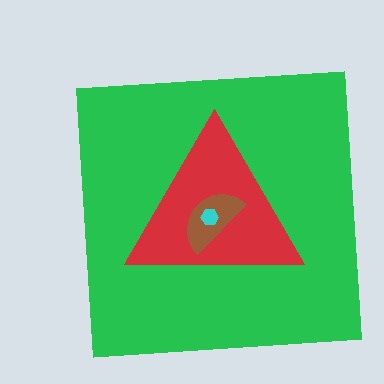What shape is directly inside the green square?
The red triangle.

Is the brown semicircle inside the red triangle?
Yes.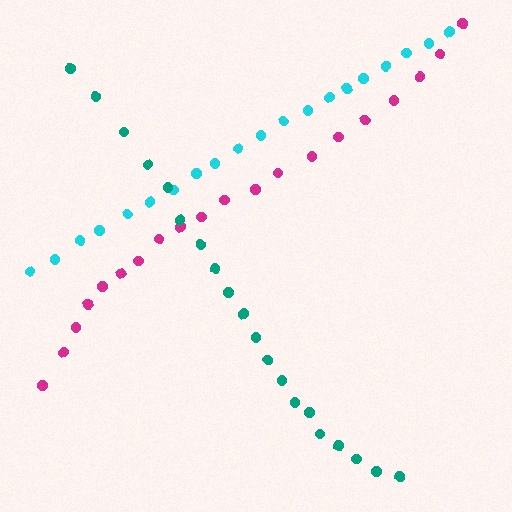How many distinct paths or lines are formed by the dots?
There are 3 distinct paths.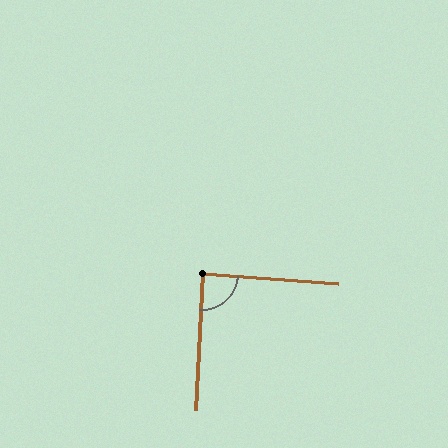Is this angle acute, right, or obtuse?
It is approximately a right angle.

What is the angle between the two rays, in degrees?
Approximately 89 degrees.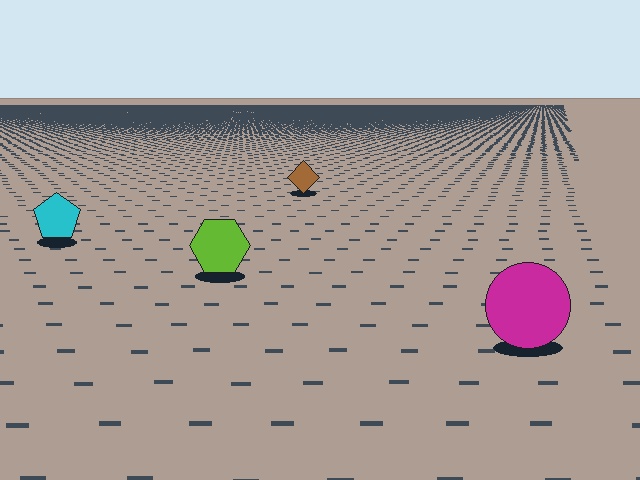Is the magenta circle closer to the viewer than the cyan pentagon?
Yes. The magenta circle is closer — you can tell from the texture gradient: the ground texture is coarser near it.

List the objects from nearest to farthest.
From nearest to farthest: the magenta circle, the lime hexagon, the cyan pentagon, the brown diamond.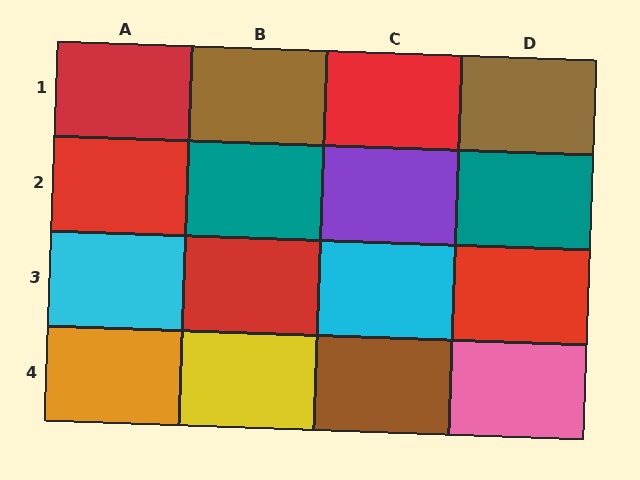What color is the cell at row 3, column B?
Red.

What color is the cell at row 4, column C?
Brown.